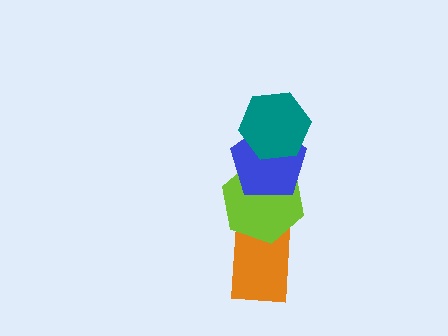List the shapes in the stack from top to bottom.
From top to bottom: the teal hexagon, the blue pentagon, the lime hexagon, the orange rectangle.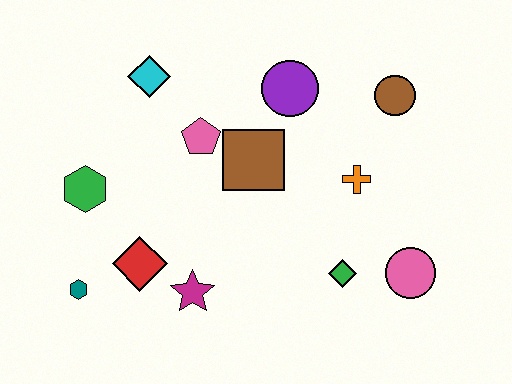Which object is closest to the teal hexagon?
The red diamond is closest to the teal hexagon.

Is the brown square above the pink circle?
Yes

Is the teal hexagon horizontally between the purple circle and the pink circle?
No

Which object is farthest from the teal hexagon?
The brown circle is farthest from the teal hexagon.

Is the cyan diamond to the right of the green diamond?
No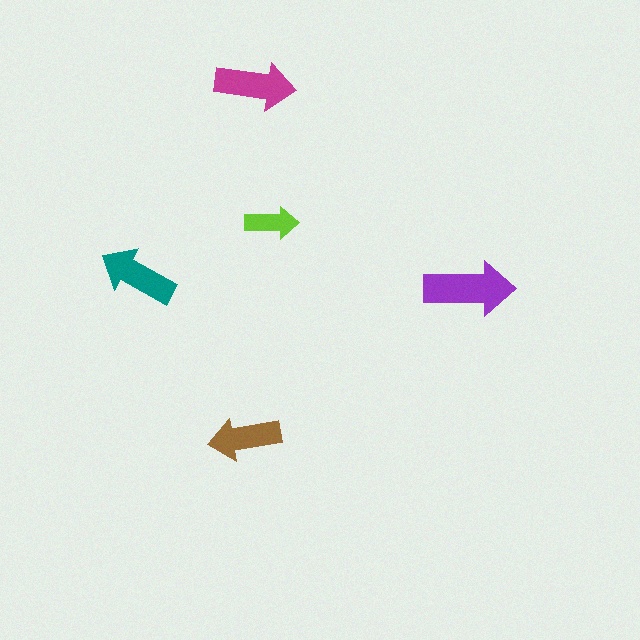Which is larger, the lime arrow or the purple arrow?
The purple one.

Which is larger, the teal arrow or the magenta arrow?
The magenta one.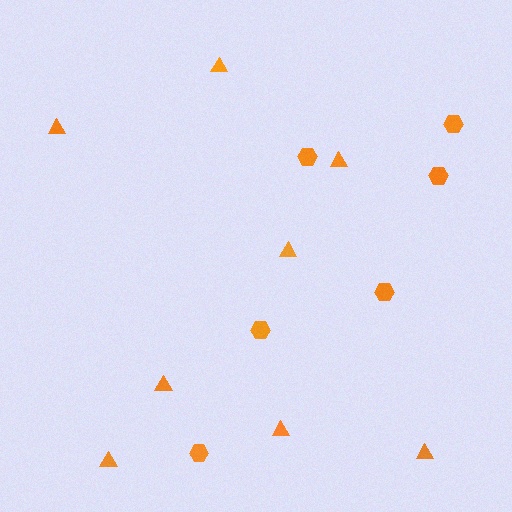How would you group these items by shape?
There are 2 groups: one group of hexagons (6) and one group of triangles (8).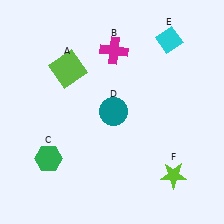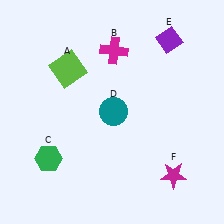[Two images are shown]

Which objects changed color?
E changed from cyan to purple. F changed from lime to magenta.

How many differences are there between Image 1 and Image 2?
There are 2 differences between the two images.